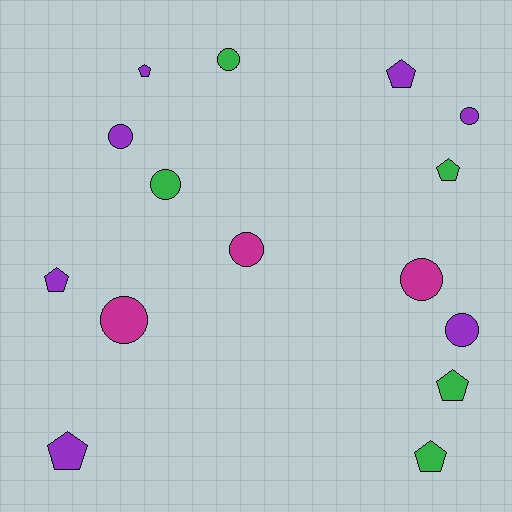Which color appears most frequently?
Purple, with 7 objects.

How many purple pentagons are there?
There are 4 purple pentagons.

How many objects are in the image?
There are 15 objects.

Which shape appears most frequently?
Circle, with 8 objects.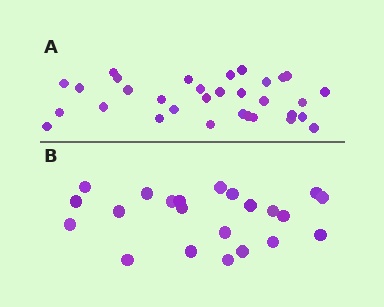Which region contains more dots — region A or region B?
Region A (the top region) has more dots.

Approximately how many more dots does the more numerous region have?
Region A has roughly 10 or so more dots than region B.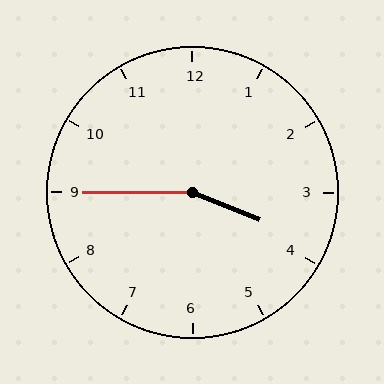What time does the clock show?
3:45.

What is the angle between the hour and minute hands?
Approximately 158 degrees.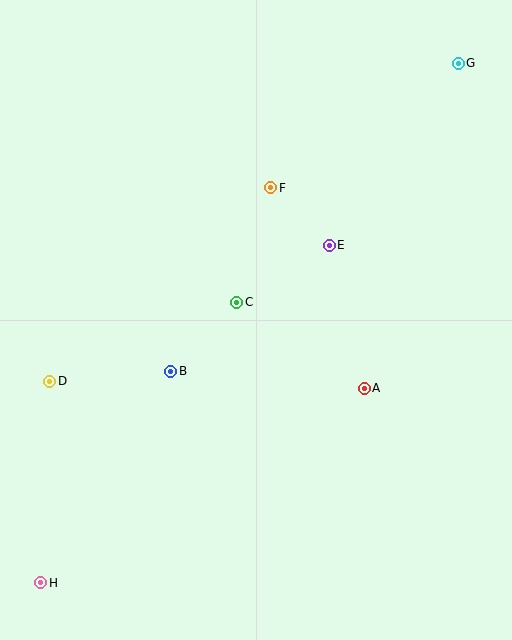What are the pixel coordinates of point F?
Point F is at (271, 188).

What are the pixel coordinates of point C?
Point C is at (237, 302).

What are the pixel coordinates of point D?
Point D is at (50, 381).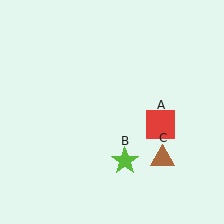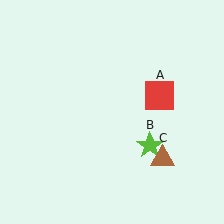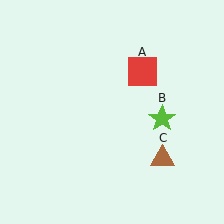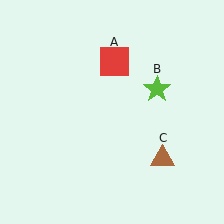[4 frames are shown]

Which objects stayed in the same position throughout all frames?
Brown triangle (object C) remained stationary.